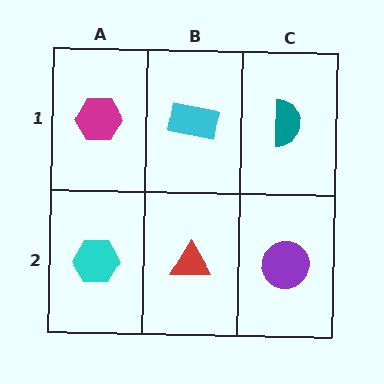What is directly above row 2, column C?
A teal semicircle.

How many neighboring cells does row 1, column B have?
3.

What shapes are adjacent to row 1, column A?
A cyan hexagon (row 2, column A), a cyan rectangle (row 1, column B).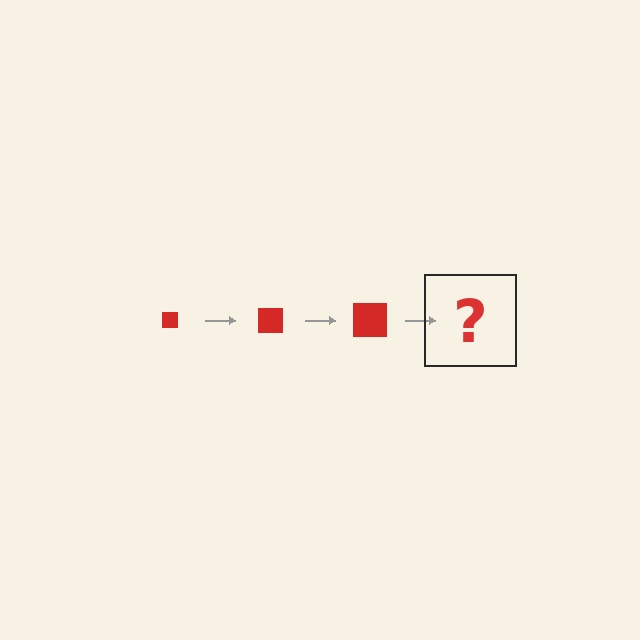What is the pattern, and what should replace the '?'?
The pattern is that the square gets progressively larger each step. The '?' should be a red square, larger than the previous one.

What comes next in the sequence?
The next element should be a red square, larger than the previous one.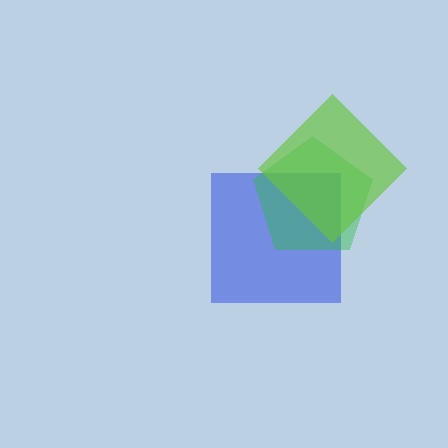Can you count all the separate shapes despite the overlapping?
Yes, there are 3 separate shapes.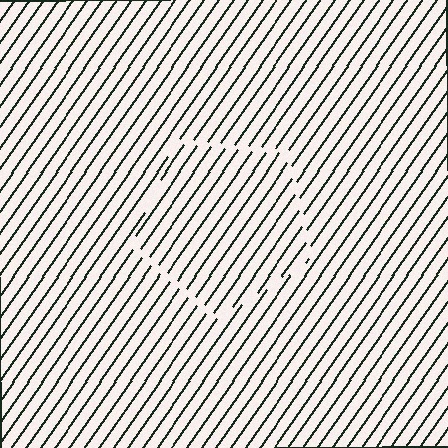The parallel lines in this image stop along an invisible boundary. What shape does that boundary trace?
An illusory pentagon. The interior of the shape contains the same grating, shifted by half a period — the contour is defined by the phase discontinuity where line-ends from the inner and outer gratings abut.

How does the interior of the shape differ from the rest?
The interior of the shape contains the same grating, shifted by half a period — the contour is defined by the phase discontinuity where line-ends from the inner and outer gratings abut.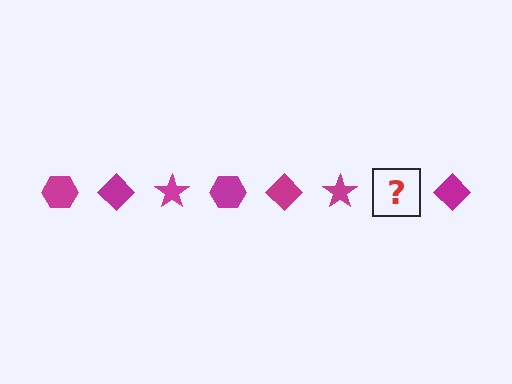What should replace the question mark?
The question mark should be replaced with a magenta hexagon.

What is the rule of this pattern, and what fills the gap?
The rule is that the pattern cycles through hexagon, diamond, star shapes in magenta. The gap should be filled with a magenta hexagon.